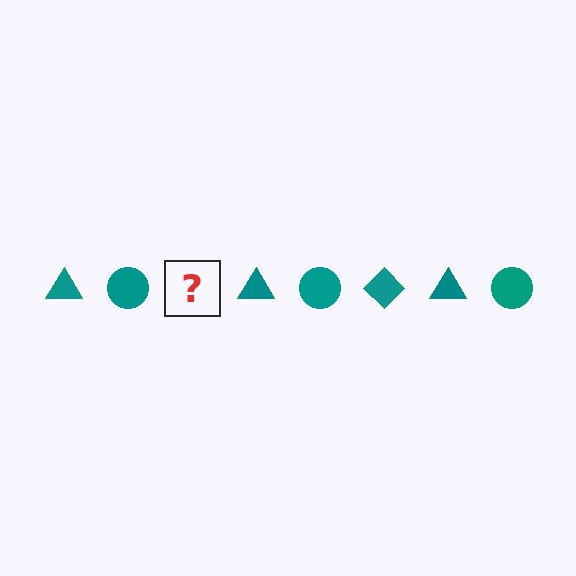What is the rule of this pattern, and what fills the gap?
The rule is that the pattern cycles through triangle, circle, diamond shapes in teal. The gap should be filled with a teal diamond.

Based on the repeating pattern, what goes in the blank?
The blank should be a teal diamond.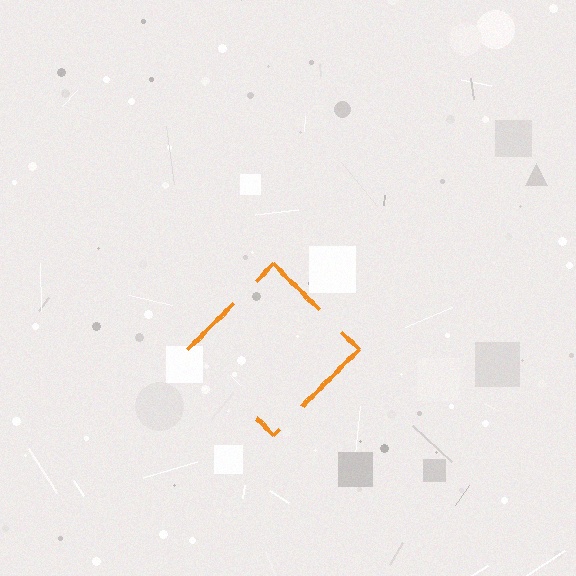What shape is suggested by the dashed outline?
The dashed outline suggests a diamond.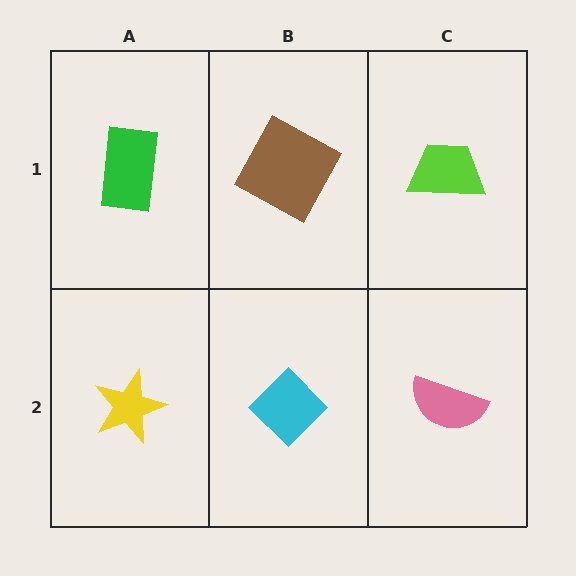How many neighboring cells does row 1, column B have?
3.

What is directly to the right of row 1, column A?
A brown square.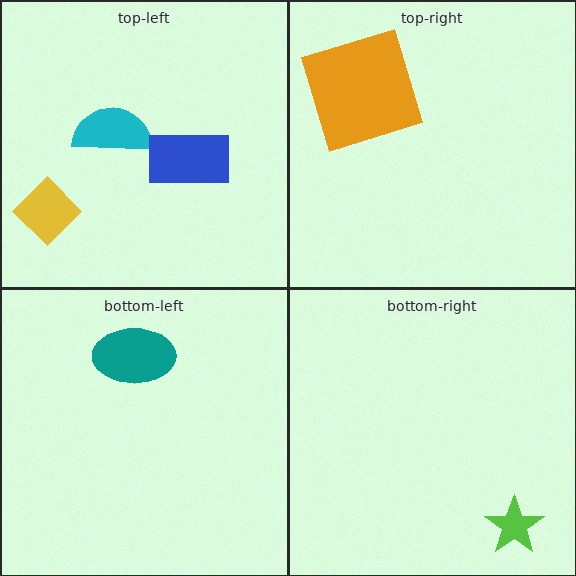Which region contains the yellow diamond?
The top-left region.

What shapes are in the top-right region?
The orange square.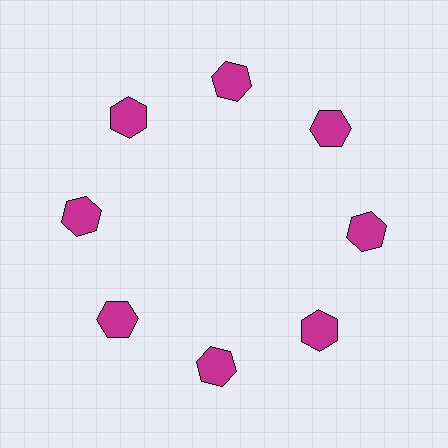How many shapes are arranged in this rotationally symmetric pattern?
There are 8 shapes, arranged in 8 groups of 1.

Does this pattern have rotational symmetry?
Yes, this pattern has 8-fold rotational symmetry. It looks the same after rotating 45 degrees around the center.